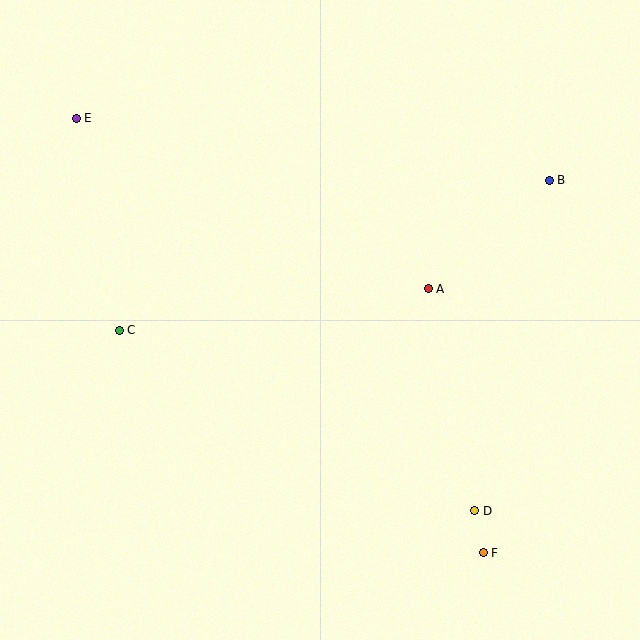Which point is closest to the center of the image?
Point A at (428, 289) is closest to the center.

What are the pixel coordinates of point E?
Point E is at (76, 118).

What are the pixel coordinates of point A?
Point A is at (428, 289).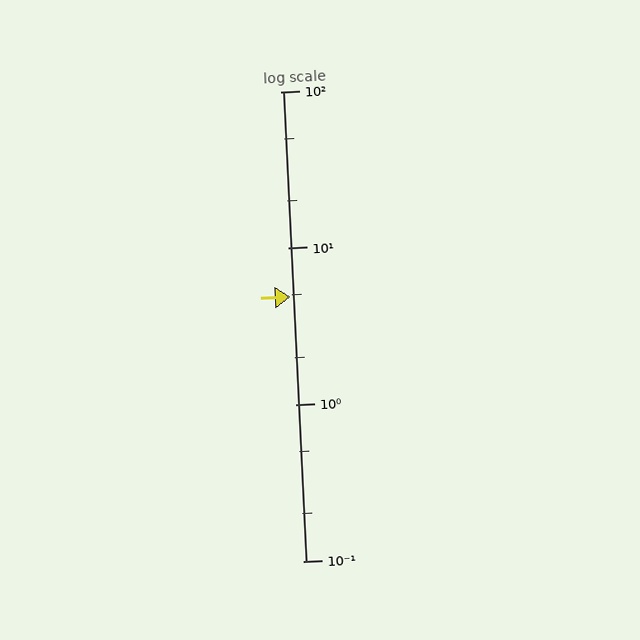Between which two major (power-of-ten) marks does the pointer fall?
The pointer is between 1 and 10.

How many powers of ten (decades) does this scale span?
The scale spans 3 decades, from 0.1 to 100.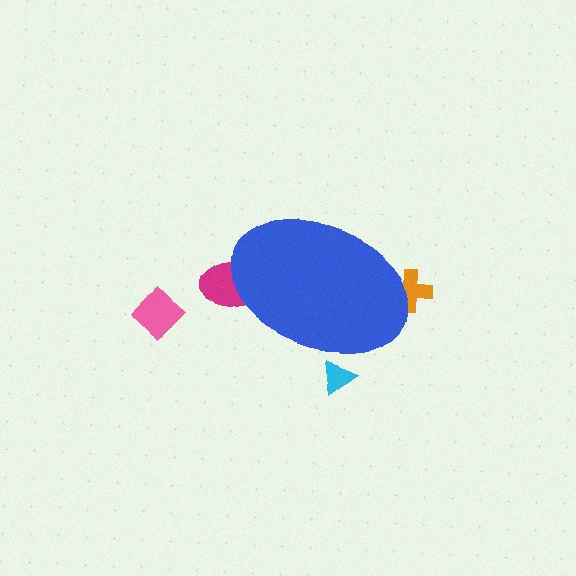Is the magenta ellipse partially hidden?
Yes, the magenta ellipse is partially hidden behind the blue ellipse.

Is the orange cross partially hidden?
Yes, the orange cross is partially hidden behind the blue ellipse.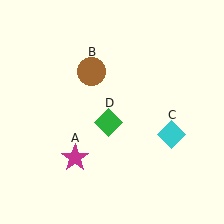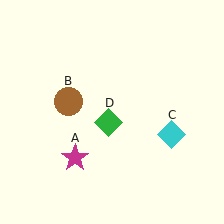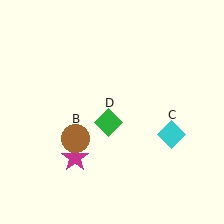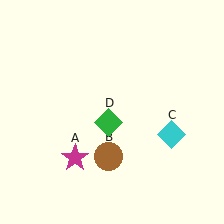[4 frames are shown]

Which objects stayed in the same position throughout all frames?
Magenta star (object A) and cyan diamond (object C) and green diamond (object D) remained stationary.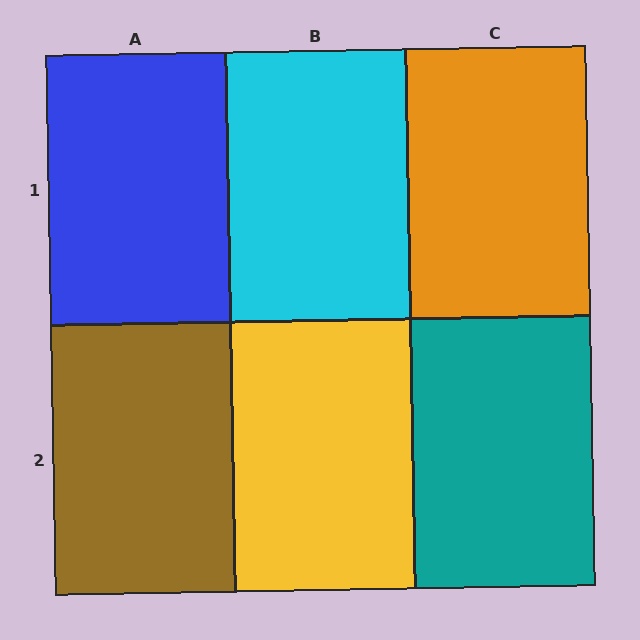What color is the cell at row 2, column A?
Brown.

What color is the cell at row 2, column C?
Teal.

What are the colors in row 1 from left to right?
Blue, cyan, orange.